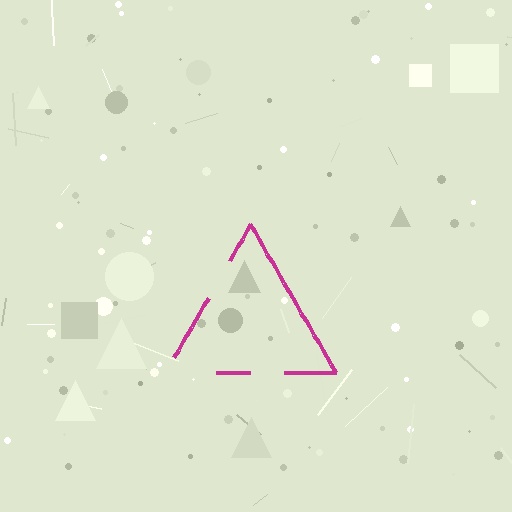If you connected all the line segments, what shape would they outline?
They would outline a triangle.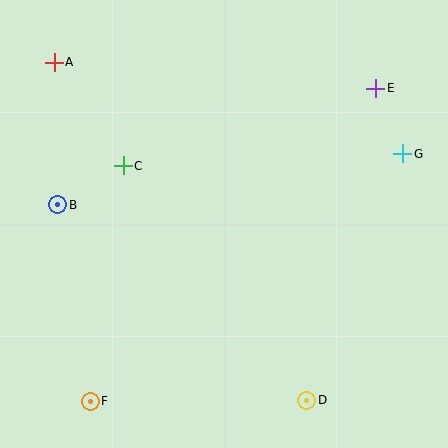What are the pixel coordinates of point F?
Point F is at (90, 401).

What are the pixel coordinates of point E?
Point E is at (376, 88).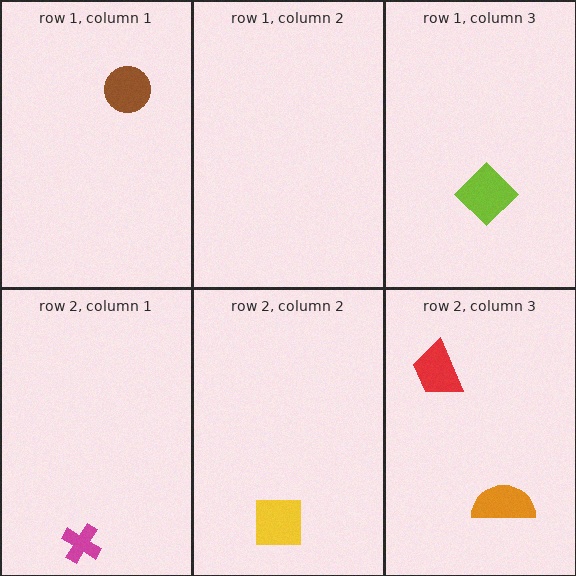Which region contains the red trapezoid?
The row 2, column 3 region.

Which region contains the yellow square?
The row 2, column 2 region.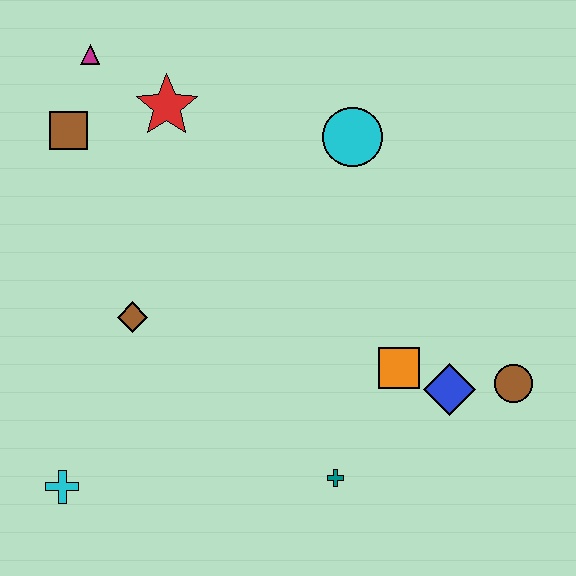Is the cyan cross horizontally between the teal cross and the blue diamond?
No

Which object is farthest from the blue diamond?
The magenta triangle is farthest from the blue diamond.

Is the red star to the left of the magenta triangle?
No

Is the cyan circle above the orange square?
Yes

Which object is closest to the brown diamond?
The cyan cross is closest to the brown diamond.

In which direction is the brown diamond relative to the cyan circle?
The brown diamond is to the left of the cyan circle.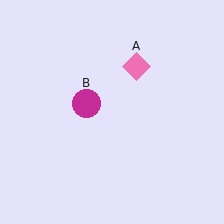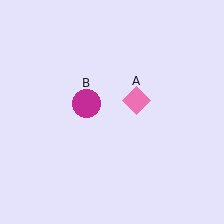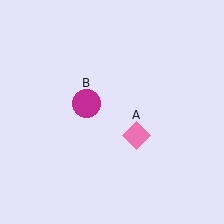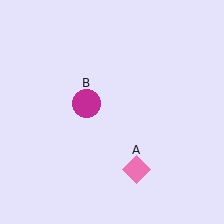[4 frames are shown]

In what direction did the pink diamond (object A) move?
The pink diamond (object A) moved down.